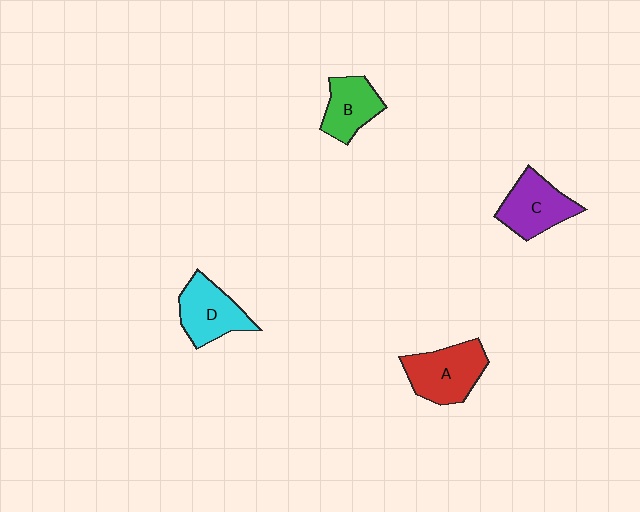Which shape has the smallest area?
Shape B (green).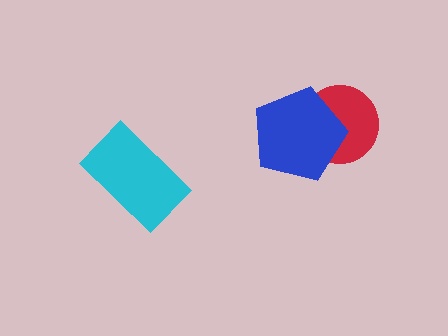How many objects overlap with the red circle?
1 object overlaps with the red circle.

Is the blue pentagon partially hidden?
No, no other shape covers it.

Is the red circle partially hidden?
Yes, it is partially covered by another shape.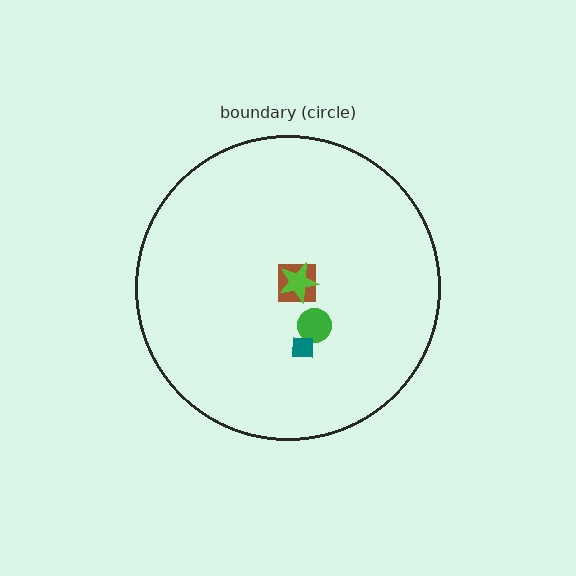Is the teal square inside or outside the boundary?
Inside.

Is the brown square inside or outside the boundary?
Inside.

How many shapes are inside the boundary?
4 inside, 0 outside.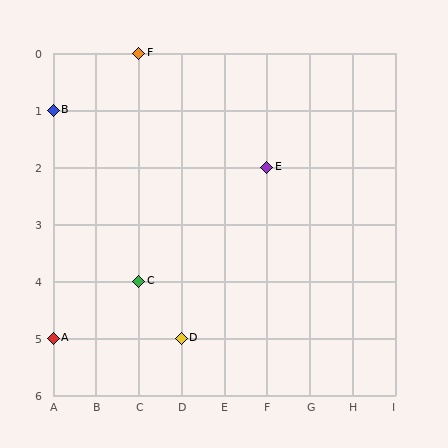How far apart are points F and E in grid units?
Points F and E are 3 columns and 2 rows apart (about 3.6 grid units diagonally).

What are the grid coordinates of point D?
Point D is at grid coordinates (D, 5).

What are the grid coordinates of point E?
Point E is at grid coordinates (F, 2).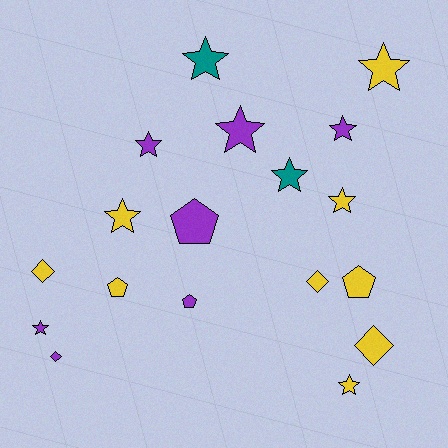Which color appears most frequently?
Yellow, with 9 objects.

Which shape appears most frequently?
Star, with 10 objects.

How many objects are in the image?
There are 18 objects.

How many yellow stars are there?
There are 4 yellow stars.